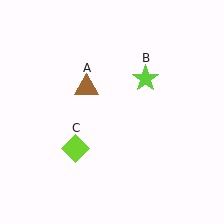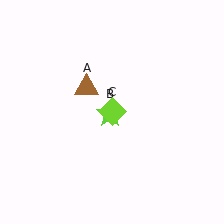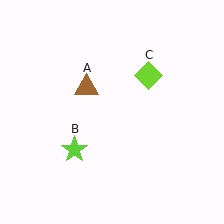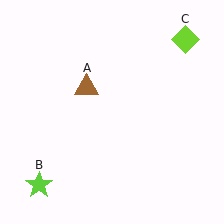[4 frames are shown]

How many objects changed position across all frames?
2 objects changed position: lime star (object B), lime diamond (object C).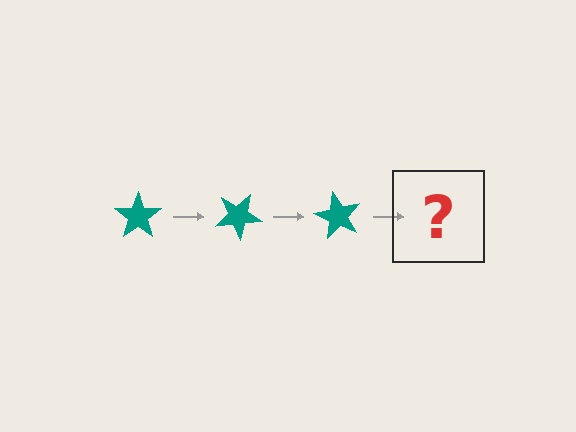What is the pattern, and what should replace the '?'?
The pattern is that the star rotates 30 degrees each step. The '?' should be a teal star rotated 90 degrees.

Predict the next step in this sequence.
The next step is a teal star rotated 90 degrees.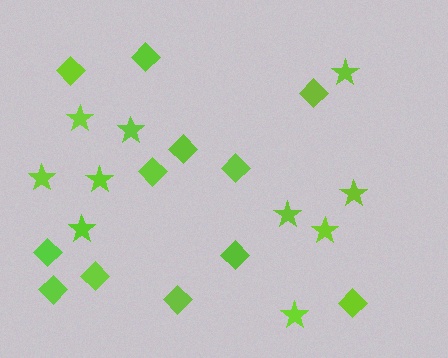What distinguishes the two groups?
There are 2 groups: one group of stars (10) and one group of diamonds (12).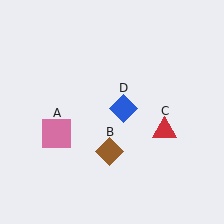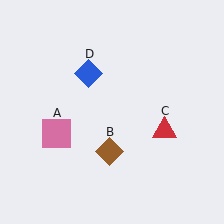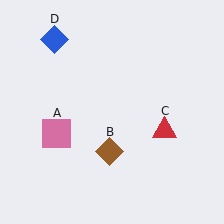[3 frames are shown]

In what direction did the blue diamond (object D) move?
The blue diamond (object D) moved up and to the left.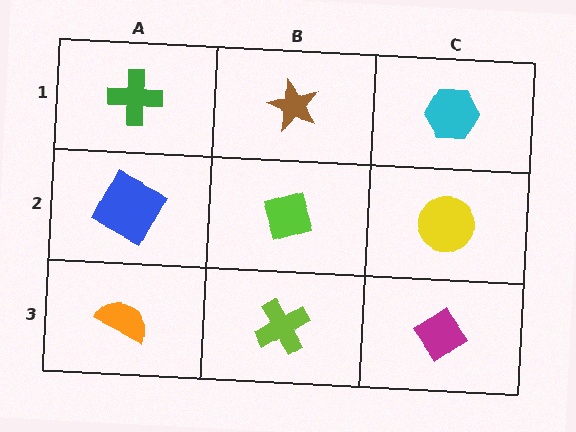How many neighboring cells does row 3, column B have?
3.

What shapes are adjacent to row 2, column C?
A cyan hexagon (row 1, column C), a magenta diamond (row 3, column C), a lime diamond (row 2, column B).